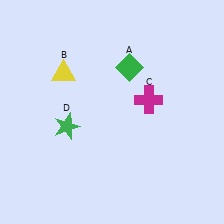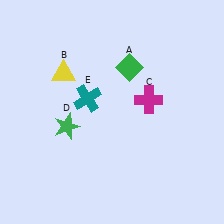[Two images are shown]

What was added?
A teal cross (E) was added in Image 2.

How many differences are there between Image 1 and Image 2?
There is 1 difference between the two images.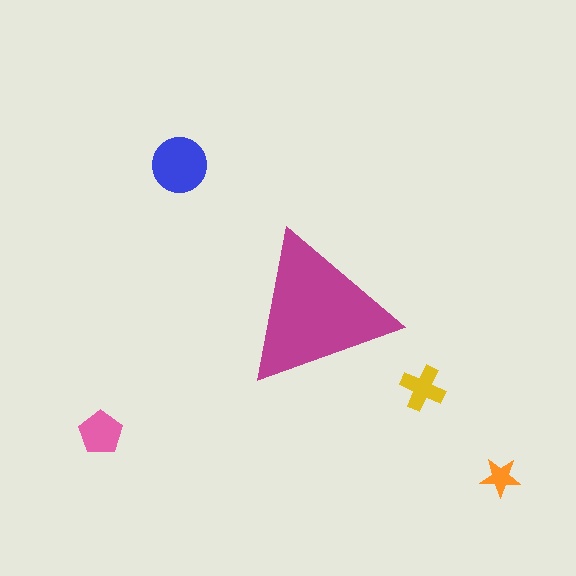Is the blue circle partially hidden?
No, the blue circle is fully visible.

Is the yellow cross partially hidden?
No, the yellow cross is fully visible.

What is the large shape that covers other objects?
A magenta triangle.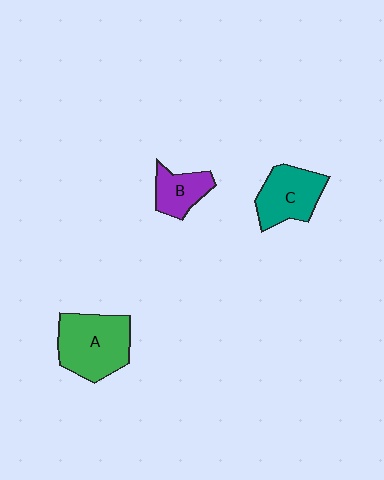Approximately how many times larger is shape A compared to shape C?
Approximately 1.3 times.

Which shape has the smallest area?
Shape B (purple).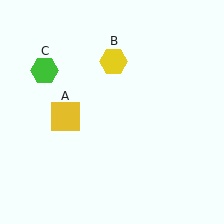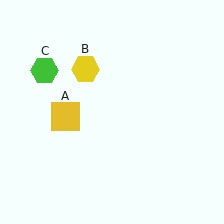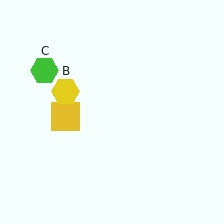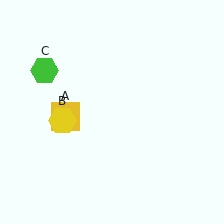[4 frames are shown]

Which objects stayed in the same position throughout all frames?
Yellow square (object A) and green hexagon (object C) remained stationary.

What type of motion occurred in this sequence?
The yellow hexagon (object B) rotated counterclockwise around the center of the scene.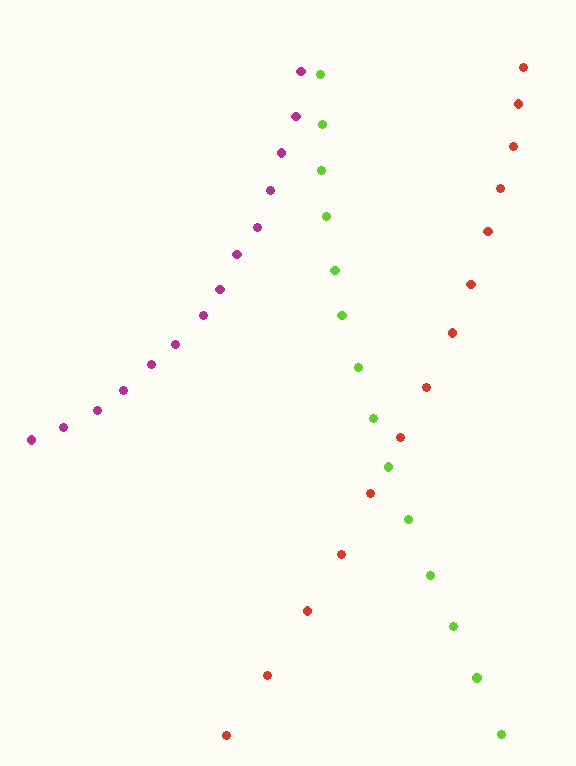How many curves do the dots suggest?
There are 3 distinct paths.